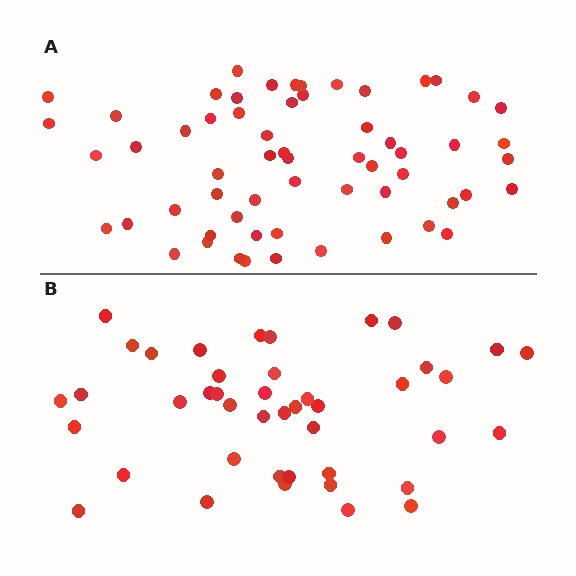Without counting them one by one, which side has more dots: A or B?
Region A (the top region) has more dots.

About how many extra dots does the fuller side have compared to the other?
Region A has approximately 15 more dots than region B.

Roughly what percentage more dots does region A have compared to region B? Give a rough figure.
About 40% more.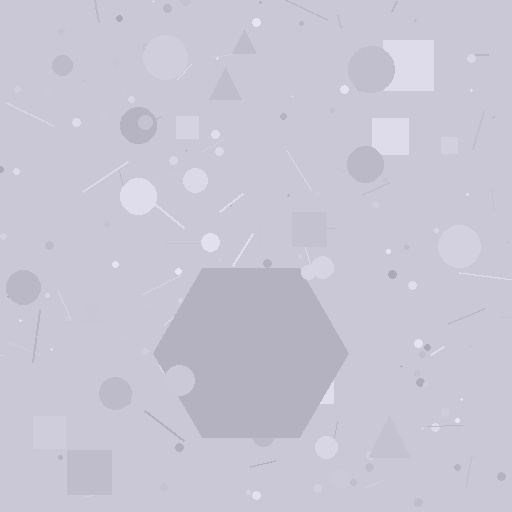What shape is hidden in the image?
A hexagon is hidden in the image.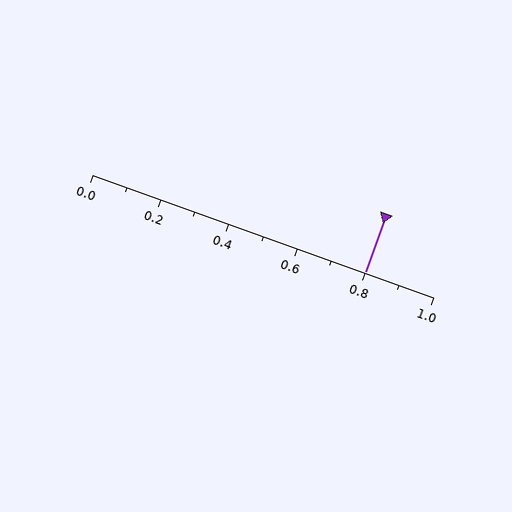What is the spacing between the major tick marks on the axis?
The major ticks are spaced 0.2 apart.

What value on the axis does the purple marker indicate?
The marker indicates approximately 0.8.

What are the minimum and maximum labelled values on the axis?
The axis runs from 0.0 to 1.0.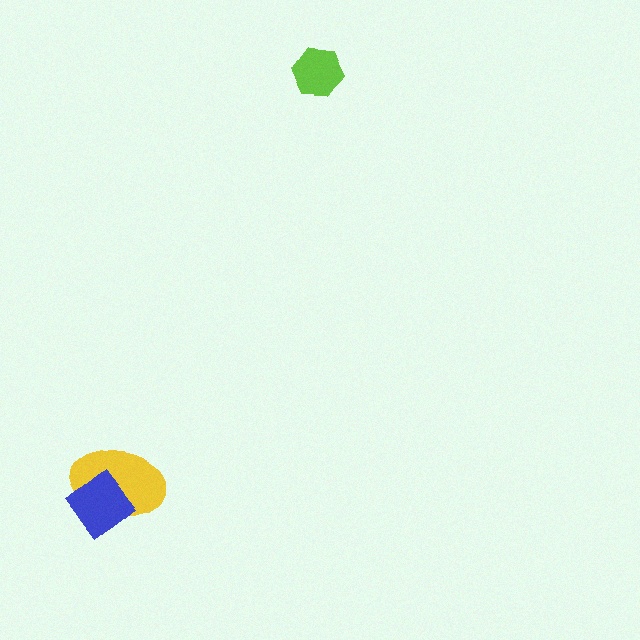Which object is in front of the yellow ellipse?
The blue diamond is in front of the yellow ellipse.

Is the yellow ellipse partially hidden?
Yes, it is partially covered by another shape.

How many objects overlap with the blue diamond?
1 object overlaps with the blue diamond.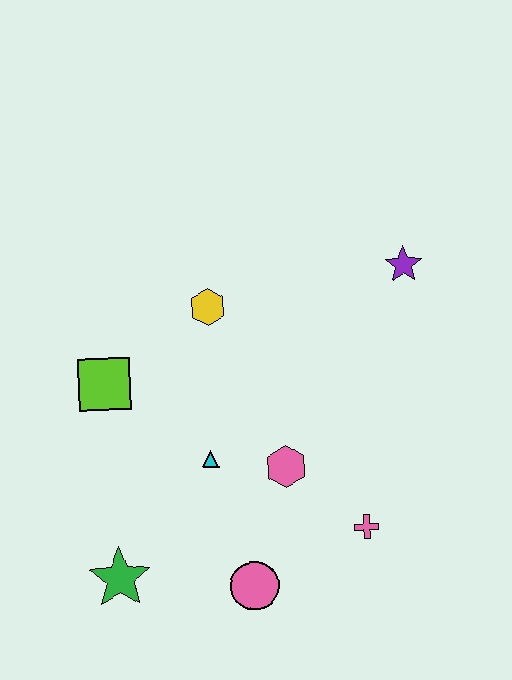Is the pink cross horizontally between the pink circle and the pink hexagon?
No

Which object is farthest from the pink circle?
The purple star is farthest from the pink circle.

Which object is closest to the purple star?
The yellow hexagon is closest to the purple star.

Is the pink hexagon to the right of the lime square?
Yes